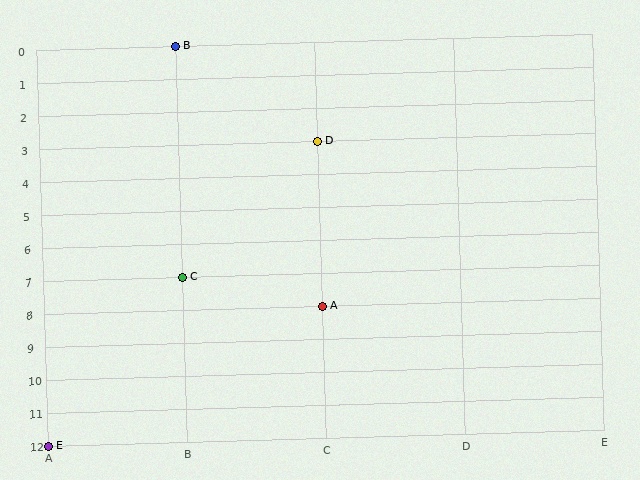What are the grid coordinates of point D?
Point D is at grid coordinates (C, 3).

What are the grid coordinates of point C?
Point C is at grid coordinates (B, 7).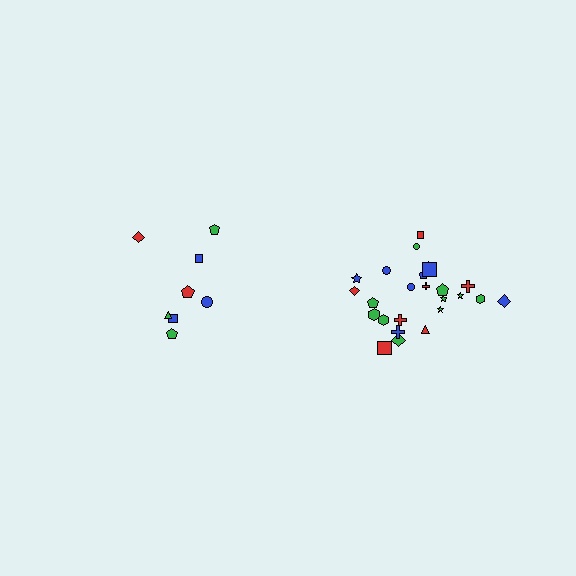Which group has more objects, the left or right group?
The right group.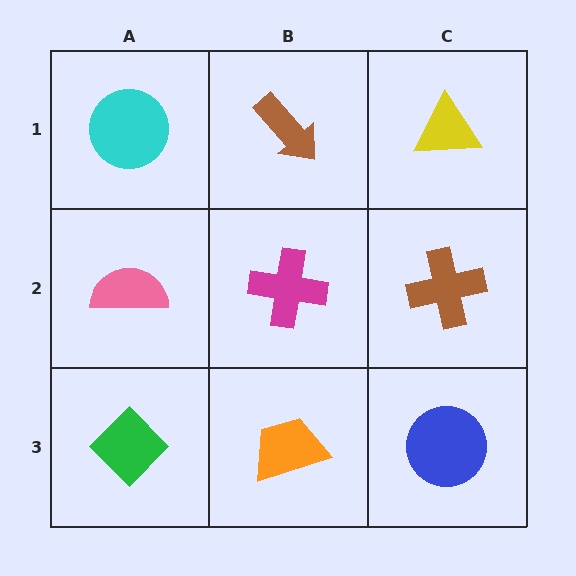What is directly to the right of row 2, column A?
A magenta cross.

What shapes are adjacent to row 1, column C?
A brown cross (row 2, column C), a brown arrow (row 1, column B).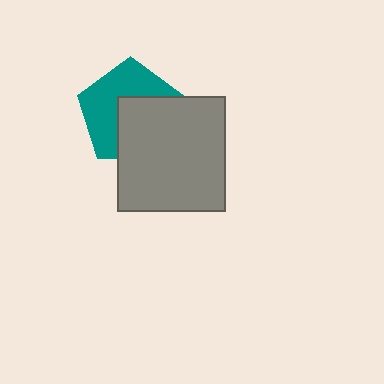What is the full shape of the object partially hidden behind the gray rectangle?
The partially hidden object is a teal pentagon.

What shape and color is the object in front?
The object in front is a gray rectangle.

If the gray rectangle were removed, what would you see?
You would see the complete teal pentagon.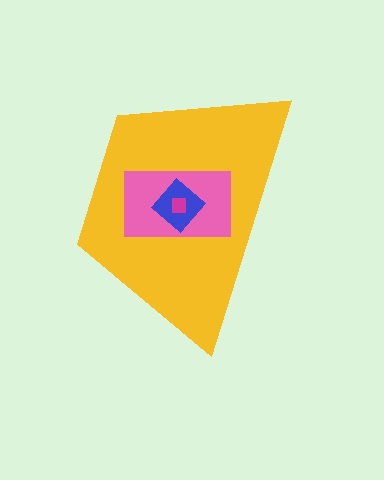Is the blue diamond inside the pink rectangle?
Yes.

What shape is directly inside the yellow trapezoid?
The pink rectangle.